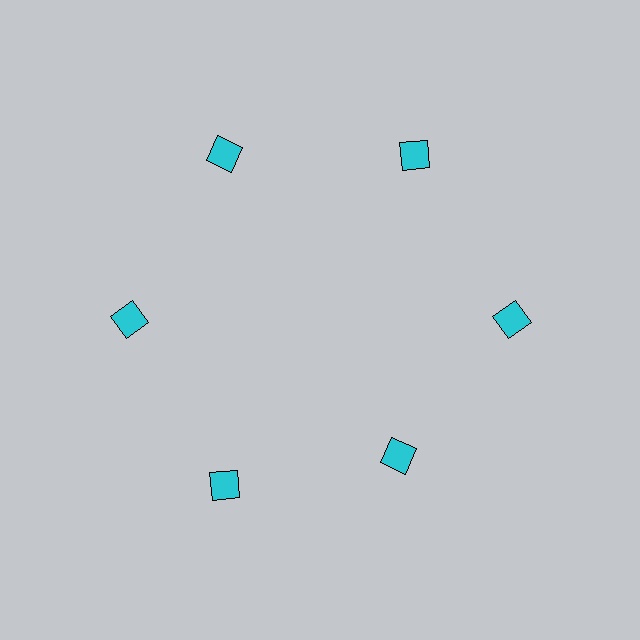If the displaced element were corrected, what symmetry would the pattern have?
It would have 6-fold rotational symmetry — the pattern would map onto itself every 60 degrees.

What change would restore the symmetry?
The symmetry would be restored by moving it outward, back onto the ring so that all 6 squares sit at equal angles and equal distance from the center.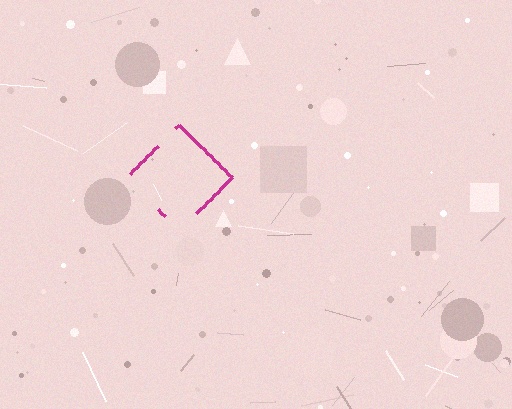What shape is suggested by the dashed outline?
The dashed outline suggests a diamond.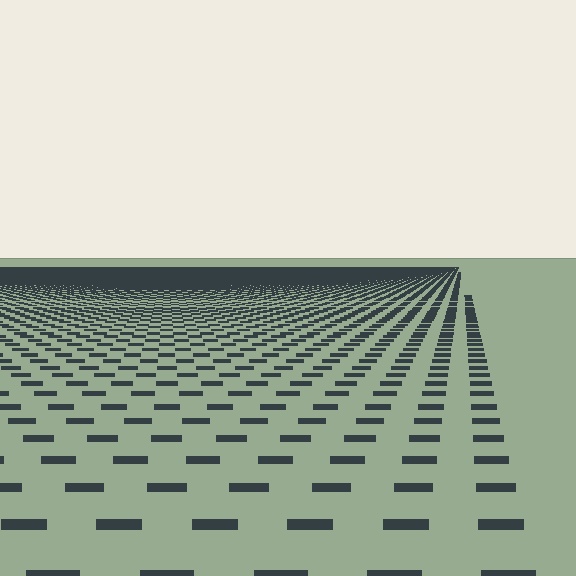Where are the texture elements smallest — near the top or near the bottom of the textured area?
Near the top.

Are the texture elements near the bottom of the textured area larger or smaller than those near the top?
Larger. Near the bottom, elements are closer to the viewer and appear at a bigger on-screen size.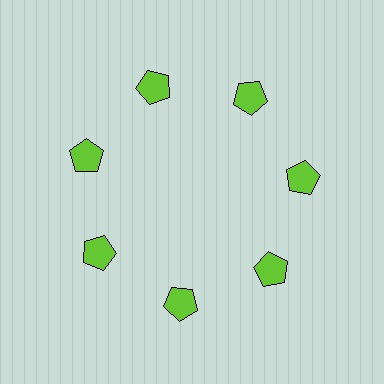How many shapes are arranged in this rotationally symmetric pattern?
There are 7 shapes, arranged in 7 groups of 1.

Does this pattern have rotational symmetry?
Yes, this pattern has 7-fold rotational symmetry. It looks the same after rotating 51 degrees around the center.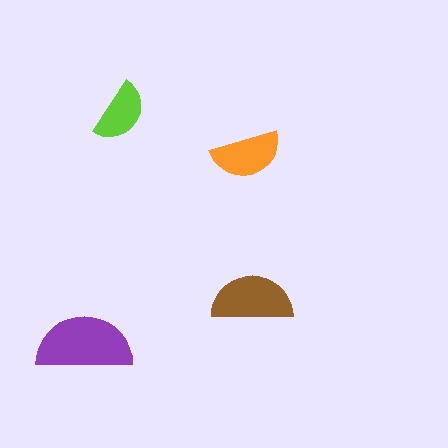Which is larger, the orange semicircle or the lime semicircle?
The orange one.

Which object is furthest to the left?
The purple semicircle is leftmost.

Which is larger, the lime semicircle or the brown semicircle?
The brown one.